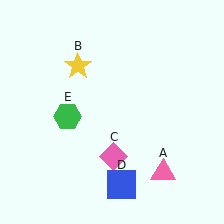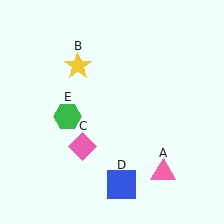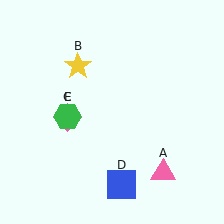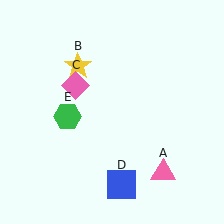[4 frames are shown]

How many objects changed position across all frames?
1 object changed position: pink diamond (object C).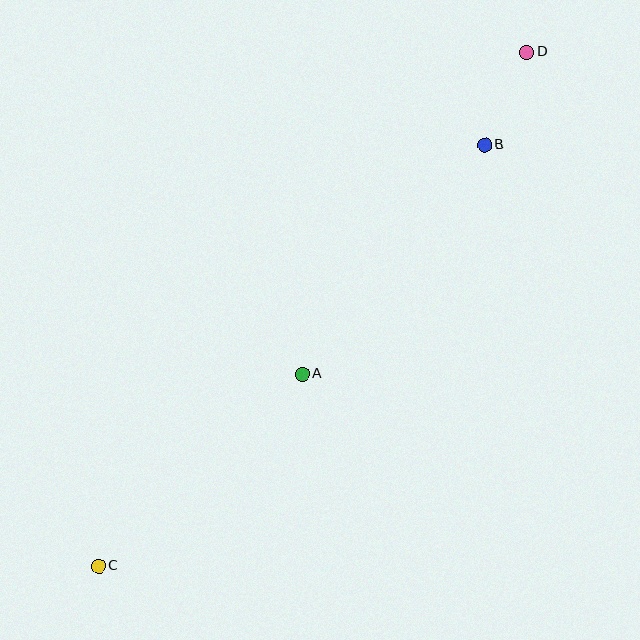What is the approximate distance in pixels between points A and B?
The distance between A and B is approximately 293 pixels.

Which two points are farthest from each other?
Points C and D are farthest from each other.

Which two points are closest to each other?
Points B and D are closest to each other.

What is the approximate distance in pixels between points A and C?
The distance between A and C is approximately 280 pixels.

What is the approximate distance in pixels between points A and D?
The distance between A and D is approximately 393 pixels.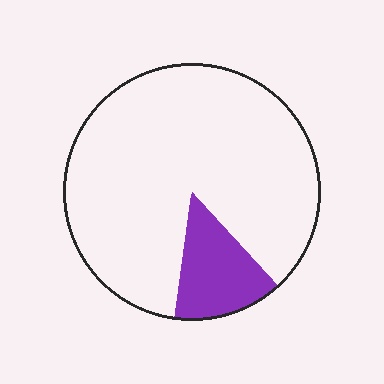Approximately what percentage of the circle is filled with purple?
Approximately 15%.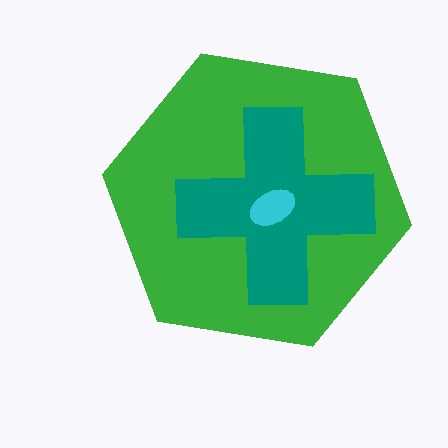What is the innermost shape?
The cyan ellipse.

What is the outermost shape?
The green hexagon.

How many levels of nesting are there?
3.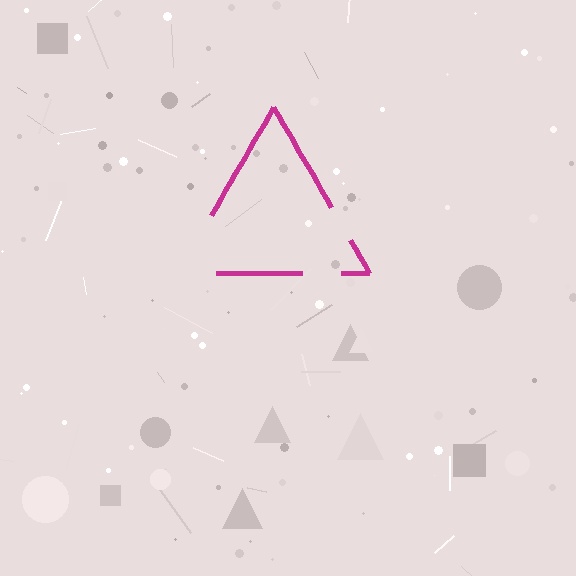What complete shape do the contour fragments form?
The contour fragments form a triangle.